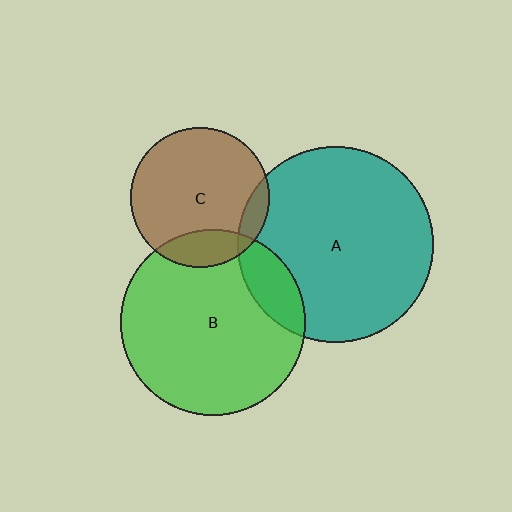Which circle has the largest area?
Circle A (teal).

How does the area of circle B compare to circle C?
Approximately 1.8 times.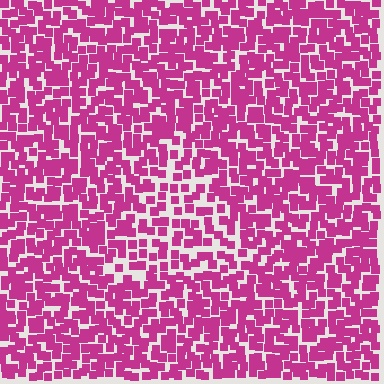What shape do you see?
I see a triangle.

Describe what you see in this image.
The image contains small magenta elements arranged at two different densities. A triangle-shaped region is visible where the elements are less densely packed than the surrounding area.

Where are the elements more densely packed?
The elements are more densely packed outside the triangle boundary.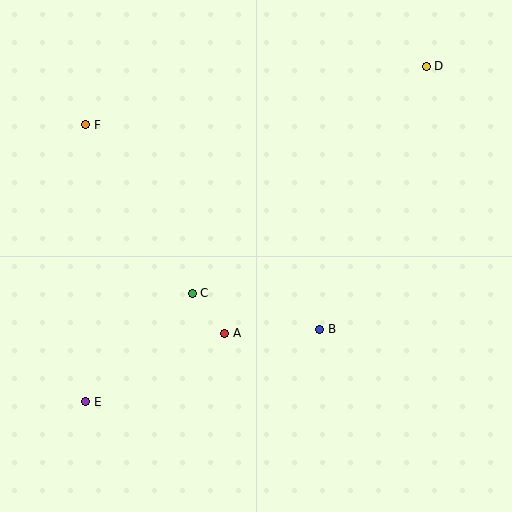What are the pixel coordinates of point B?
Point B is at (320, 329).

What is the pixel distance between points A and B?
The distance between A and B is 95 pixels.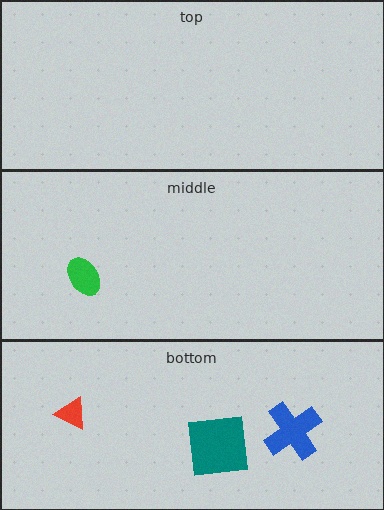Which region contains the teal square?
The bottom region.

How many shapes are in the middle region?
1.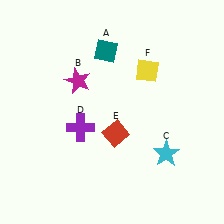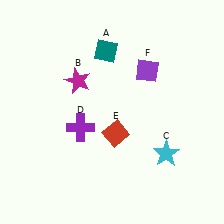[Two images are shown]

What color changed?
The diamond (F) changed from yellow in Image 1 to purple in Image 2.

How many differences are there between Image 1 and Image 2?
There is 1 difference between the two images.